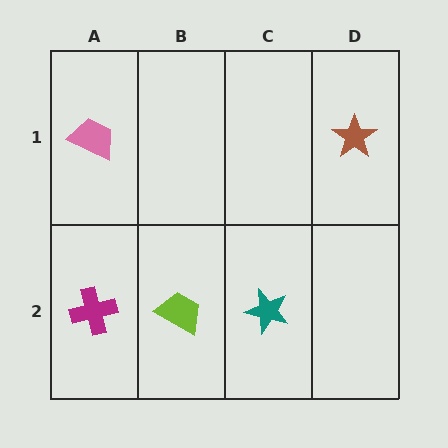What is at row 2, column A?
A magenta cross.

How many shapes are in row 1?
2 shapes.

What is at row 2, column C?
A teal star.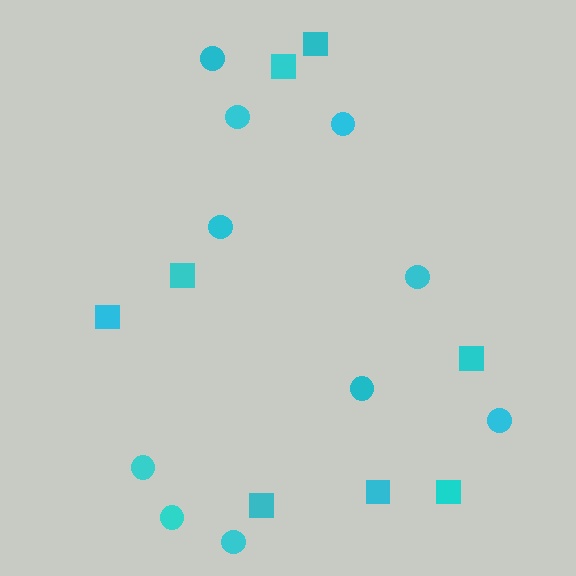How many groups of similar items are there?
There are 2 groups: one group of circles (10) and one group of squares (8).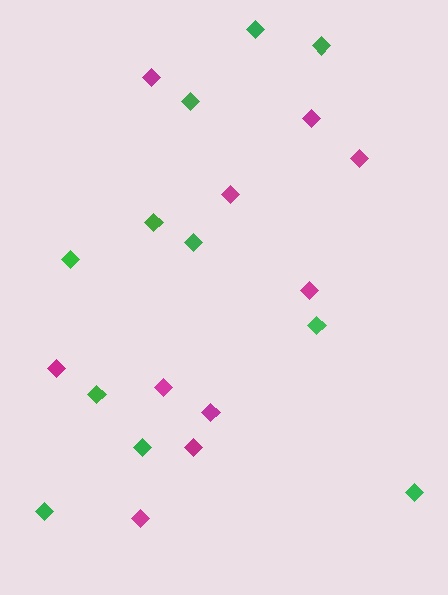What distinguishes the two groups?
There are 2 groups: one group of magenta diamonds (10) and one group of green diamonds (11).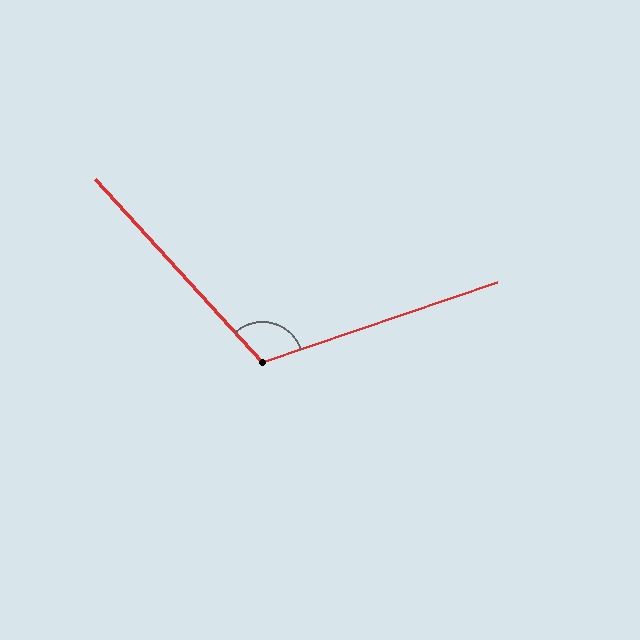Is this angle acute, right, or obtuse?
It is obtuse.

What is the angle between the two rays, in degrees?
Approximately 114 degrees.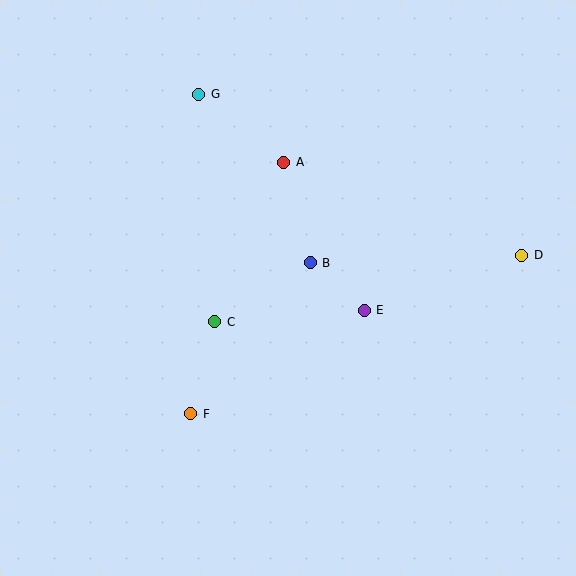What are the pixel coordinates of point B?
Point B is at (310, 263).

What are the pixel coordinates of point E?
Point E is at (364, 310).